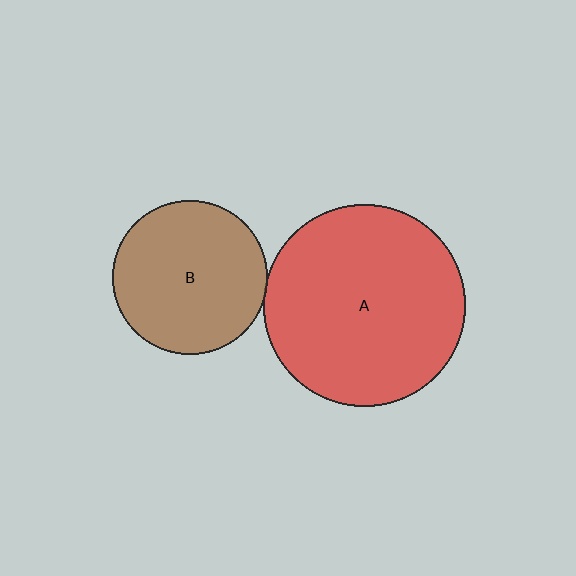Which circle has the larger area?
Circle A (red).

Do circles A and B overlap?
Yes.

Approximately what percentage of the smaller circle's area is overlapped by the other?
Approximately 5%.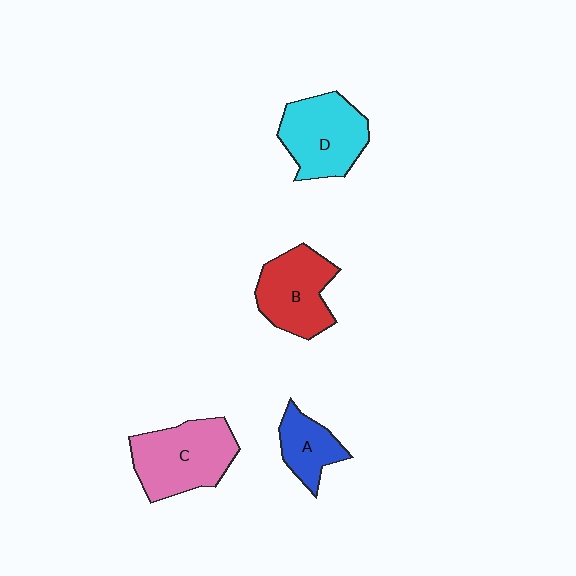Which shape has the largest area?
Shape C (pink).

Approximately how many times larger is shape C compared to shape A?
Approximately 1.9 times.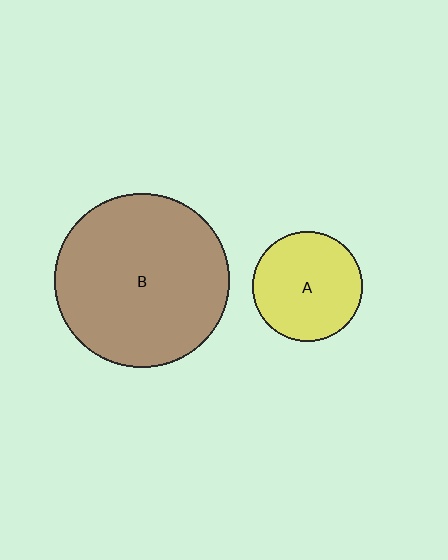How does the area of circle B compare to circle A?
Approximately 2.6 times.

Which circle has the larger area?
Circle B (brown).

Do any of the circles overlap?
No, none of the circles overlap.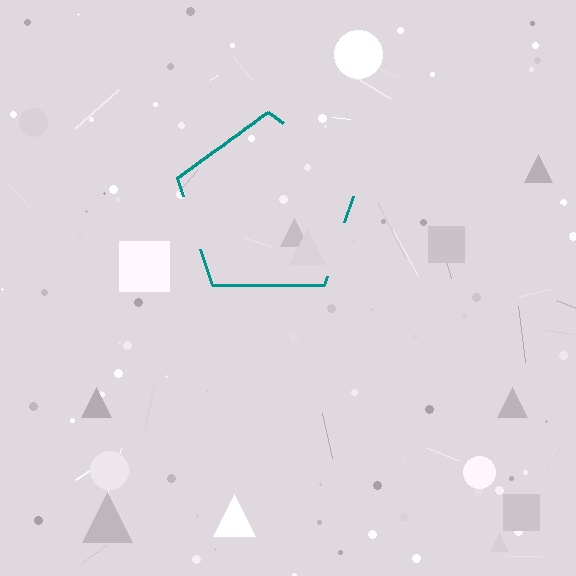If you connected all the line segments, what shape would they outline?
They would outline a pentagon.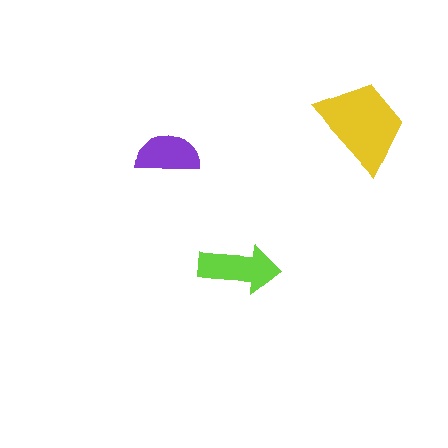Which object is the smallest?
The purple semicircle.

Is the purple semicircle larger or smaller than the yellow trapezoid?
Smaller.